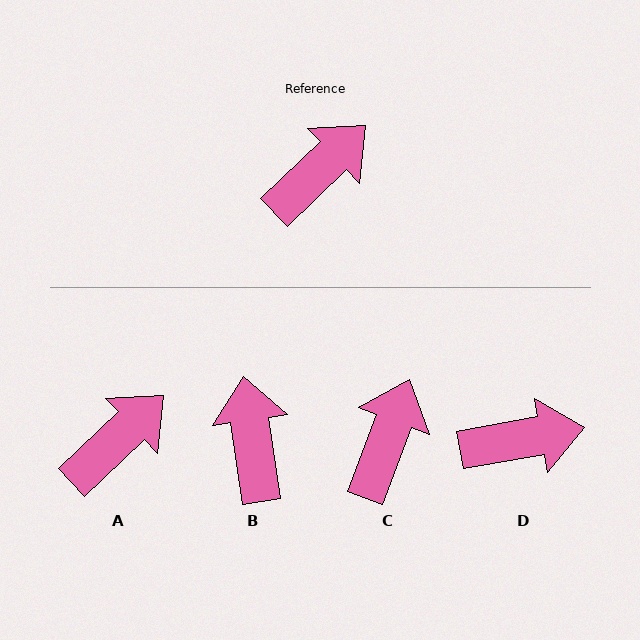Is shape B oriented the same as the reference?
No, it is off by about 55 degrees.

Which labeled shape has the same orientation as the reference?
A.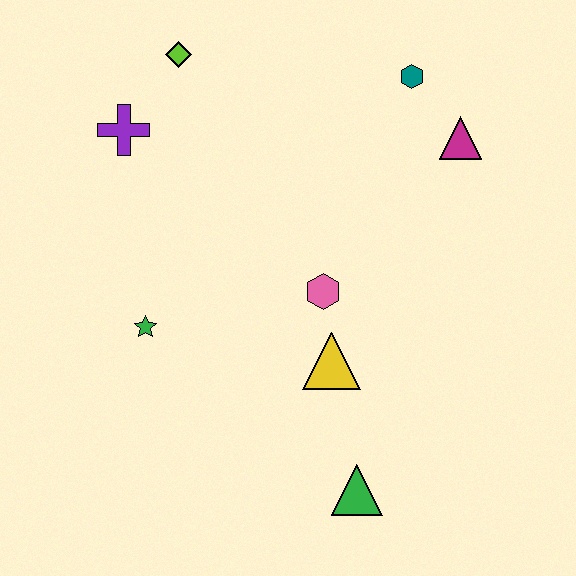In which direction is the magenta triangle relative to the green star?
The magenta triangle is to the right of the green star.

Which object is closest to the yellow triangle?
The pink hexagon is closest to the yellow triangle.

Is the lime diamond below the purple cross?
No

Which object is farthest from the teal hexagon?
The green triangle is farthest from the teal hexagon.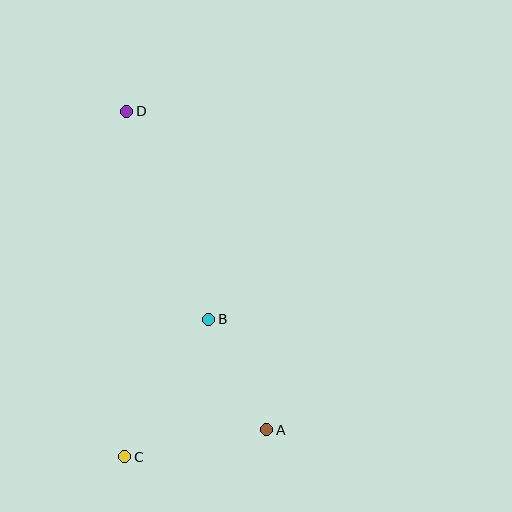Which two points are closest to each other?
Points A and B are closest to each other.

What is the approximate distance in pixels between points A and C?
The distance between A and C is approximately 144 pixels.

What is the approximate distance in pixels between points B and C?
The distance between B and C is approximately 161 pixels.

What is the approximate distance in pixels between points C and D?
The distance between C and D is approximately 345 pixels.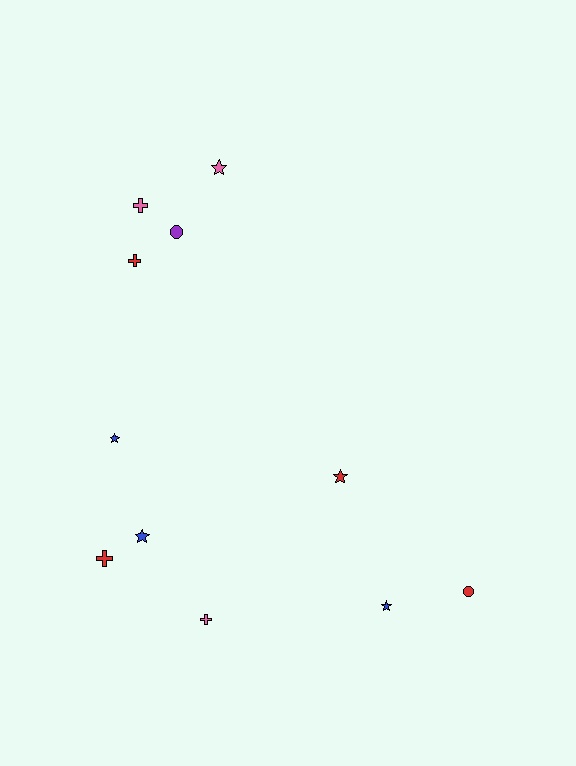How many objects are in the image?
There are 11 objects.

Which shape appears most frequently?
Star, with 5 objects.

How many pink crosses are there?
There are 2 pink crosses.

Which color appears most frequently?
Red, with 4 objects.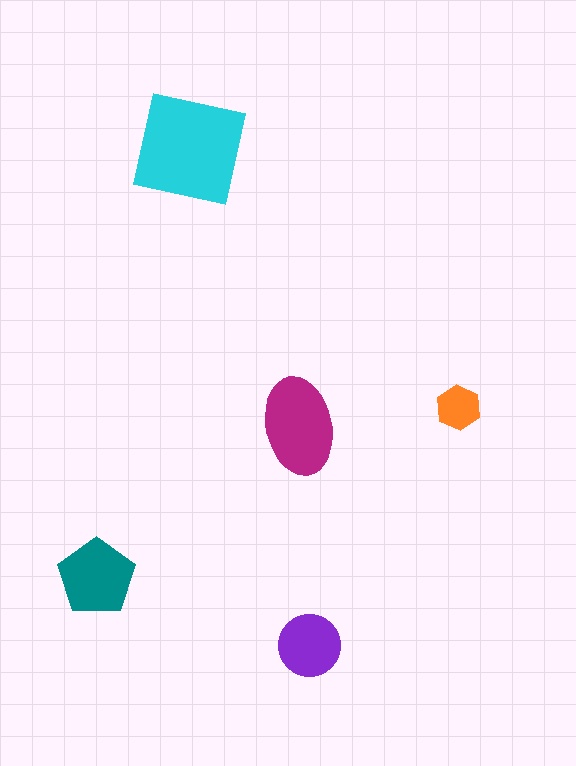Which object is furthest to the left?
The teal pentagon is leftmost.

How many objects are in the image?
There are 5 objects in the image.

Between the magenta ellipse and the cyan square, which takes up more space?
The cyan square.